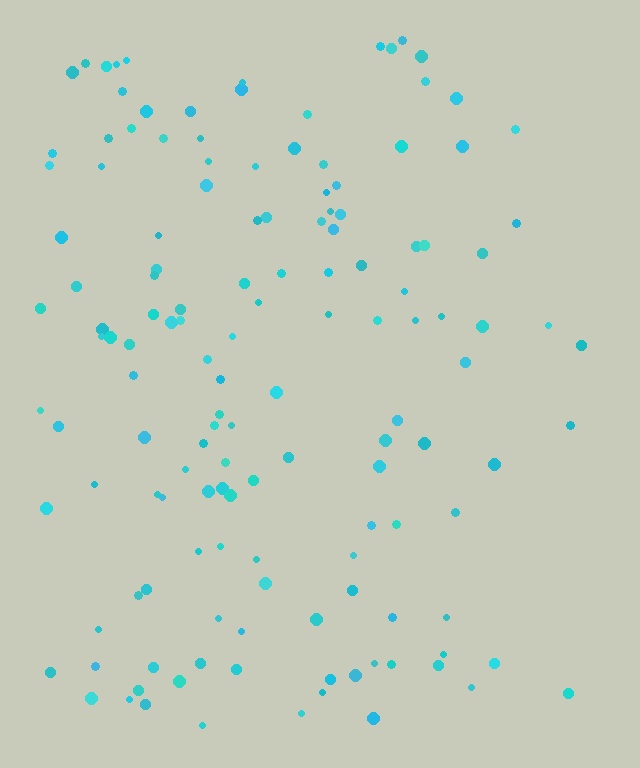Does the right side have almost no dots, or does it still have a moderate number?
Still a moderate number, just noticeably fewer than the left.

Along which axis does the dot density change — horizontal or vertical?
Horizontal.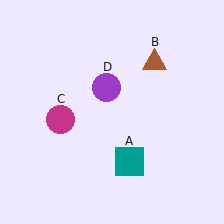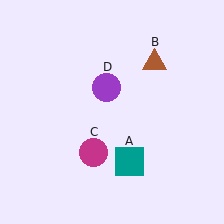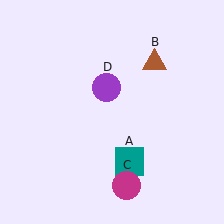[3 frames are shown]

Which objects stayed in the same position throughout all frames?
Teal square (object A) and brown triangle (object B) and purple circle (object D) remained stationary.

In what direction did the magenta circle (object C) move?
The magenta circle (object C) moved down and to the right.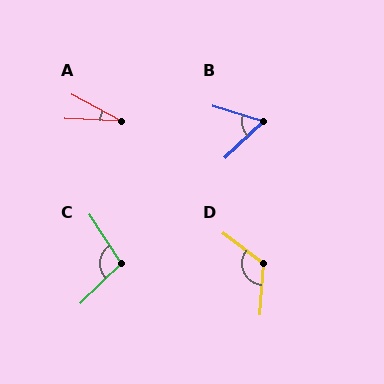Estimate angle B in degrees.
Approximately 61 degrees.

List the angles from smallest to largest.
A (25°), B (61°), C (102°), D (123°).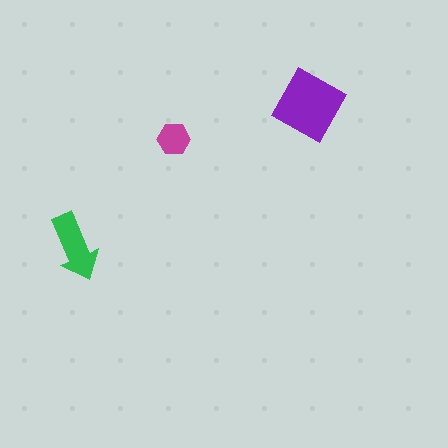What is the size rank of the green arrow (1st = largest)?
2nd.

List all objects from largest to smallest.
The purple diamond, the green arrow, the magenta hexagon.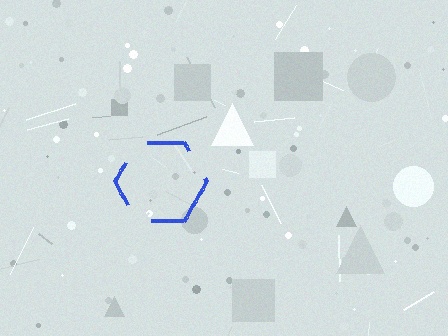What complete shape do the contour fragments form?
The contour fragments form a hexagon.